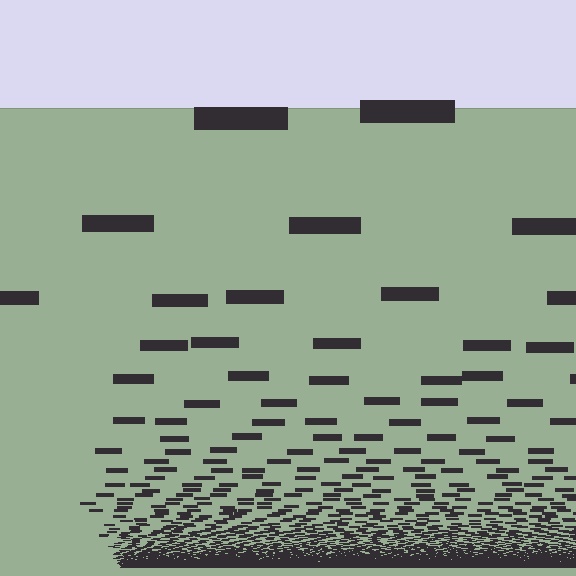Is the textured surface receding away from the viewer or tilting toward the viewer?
The surface appears to tilt toward the viewer. Texture elements get larger and sparser toward the top.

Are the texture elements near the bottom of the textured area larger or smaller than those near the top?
Smaller. The gradient is inverted — elements near the bottom are smaller and denser.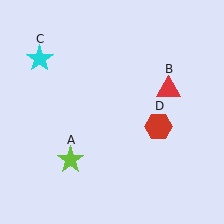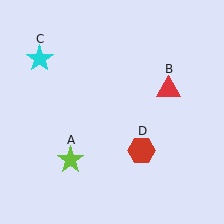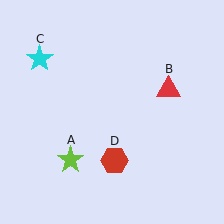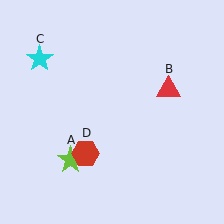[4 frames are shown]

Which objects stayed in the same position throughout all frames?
Lime star (object A) and red triangle (object B) and cyan star (object C) remained stationary.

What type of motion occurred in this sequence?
The red hexagon (object D) rotated clockwise around the center of the scene.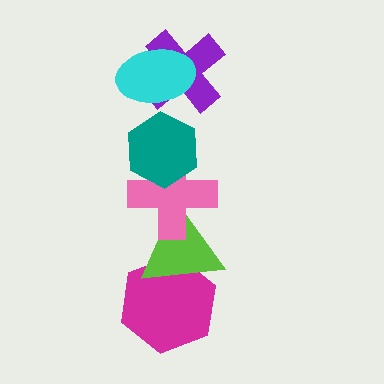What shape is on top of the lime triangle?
The pink cross is on top of the lime triangle.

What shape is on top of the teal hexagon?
The purple cross is on top of the teal hexagon.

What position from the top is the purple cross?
The purple cross is 2nd from the top.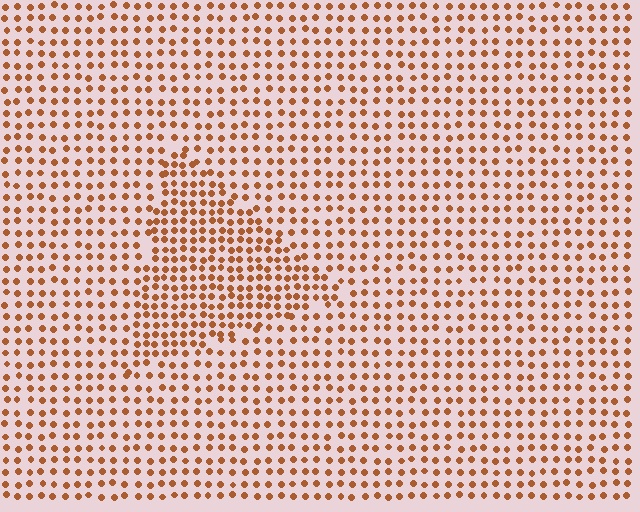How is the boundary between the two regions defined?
The boundary is defined by a change in element density (approximately 1.6x ratio). All elements are the same color, size, and shape.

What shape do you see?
I see a triangle.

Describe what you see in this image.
The image contains small brown elements arranged at two different densities. A triangle-shaped region is visible where the elements are more densely packed than the surrounding area.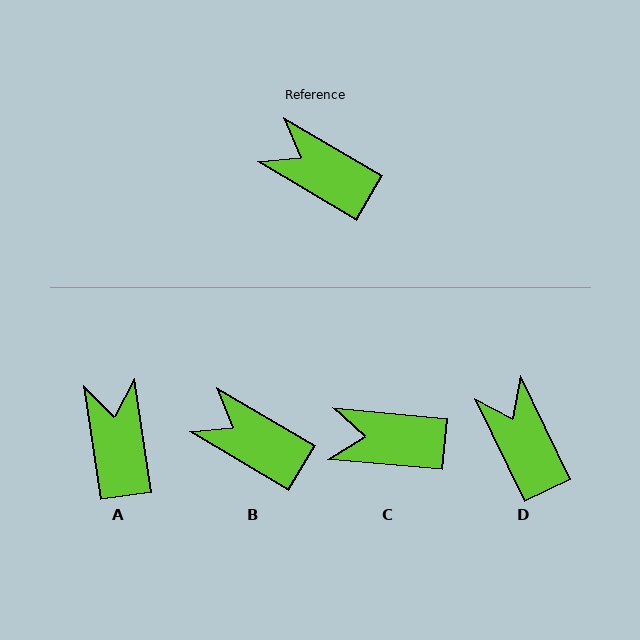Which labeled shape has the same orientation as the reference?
B.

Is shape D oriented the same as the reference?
No, it is off by about 34 degrees.